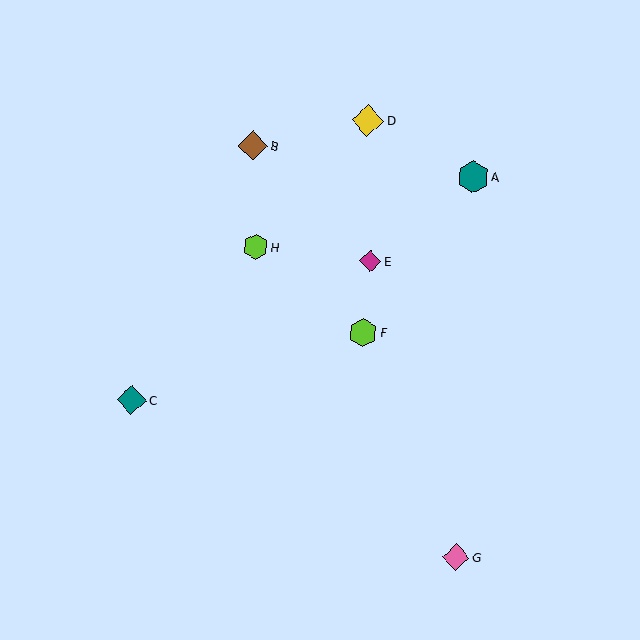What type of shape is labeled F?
Shape F is a lime hexagon.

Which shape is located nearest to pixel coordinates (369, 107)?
The yellow diamond (labeled D) at (368, 120) is nearest to that location.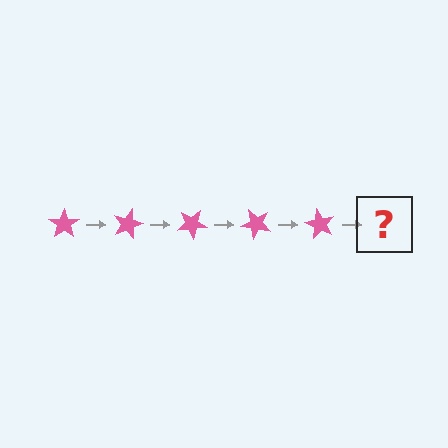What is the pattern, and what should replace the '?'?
The pattern is that the star rotates 15 degrees each step. The '?' should be a pink star rotated 75 degrees.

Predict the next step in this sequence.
The next step is a pink star rotated 75 degrees.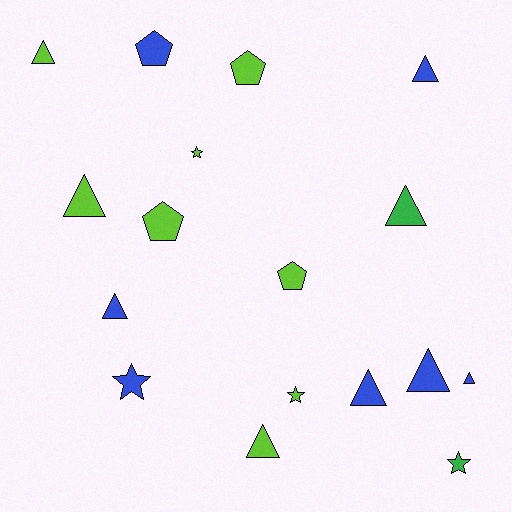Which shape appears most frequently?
Triangle, with 9 objects.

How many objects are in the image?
There are 17 objects.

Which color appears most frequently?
Lime, with 8 objects.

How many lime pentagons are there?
There are 3 lime pentagons.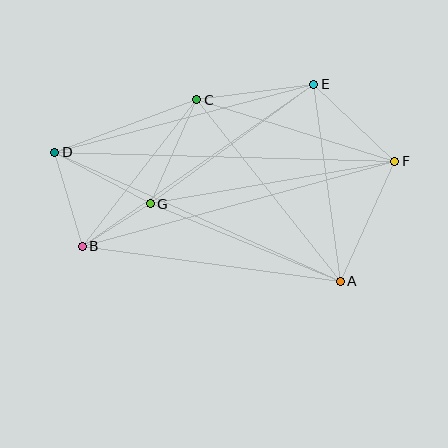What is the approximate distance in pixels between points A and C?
The distance between A and C is approximately 231 pixels.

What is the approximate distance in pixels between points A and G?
The distance between A and G is approximately 205 pixels.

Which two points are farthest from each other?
Points D and F are farthest from each other.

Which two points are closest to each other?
Points B and G are closest to each other.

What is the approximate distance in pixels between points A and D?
The distance between A and D is approximately 313 pixels.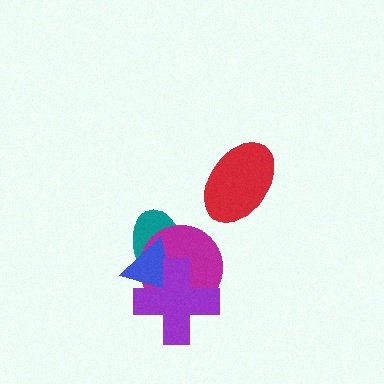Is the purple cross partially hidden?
No, no other shape covers it.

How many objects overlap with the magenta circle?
3 objects overlap with the magenta circle.